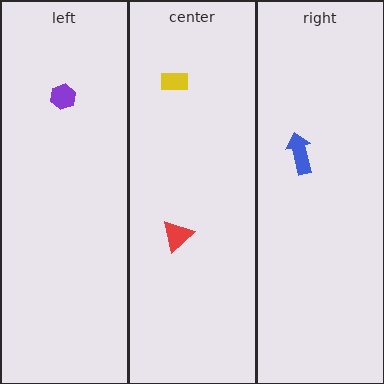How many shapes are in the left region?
1.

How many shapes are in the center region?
2.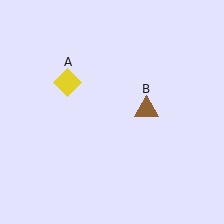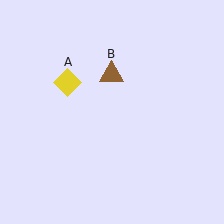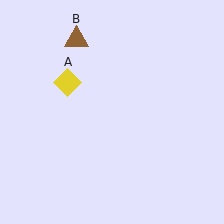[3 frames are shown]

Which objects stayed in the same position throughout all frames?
Yellow diamond (object A) remained stationary.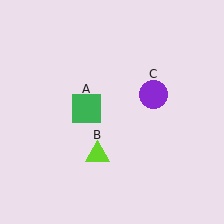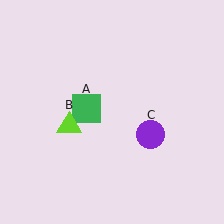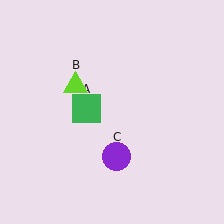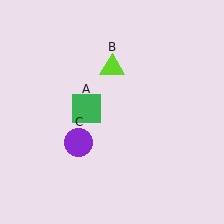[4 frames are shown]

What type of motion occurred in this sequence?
The lime triangle (object B), purple circle (object C) rotated clockwise around the center of the scene.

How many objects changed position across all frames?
2 objects changed position: lime triangle (object B), purple circle (object C).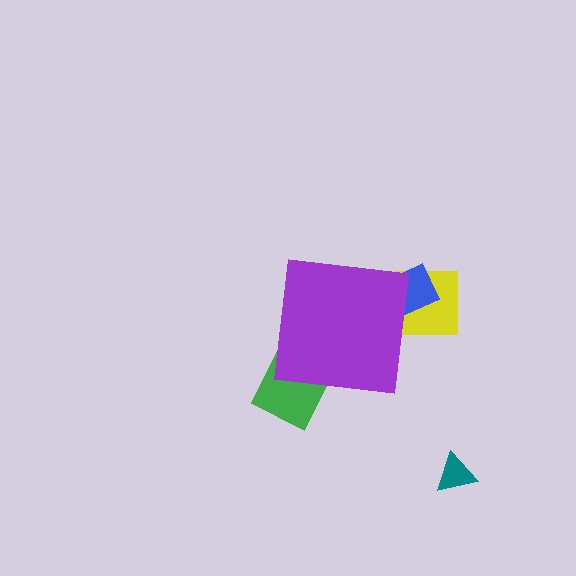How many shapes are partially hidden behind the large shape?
3 shapes are partially hidden.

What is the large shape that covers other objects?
A purple square.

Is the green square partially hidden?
Yes, the green square is partially hidden behind the purple square.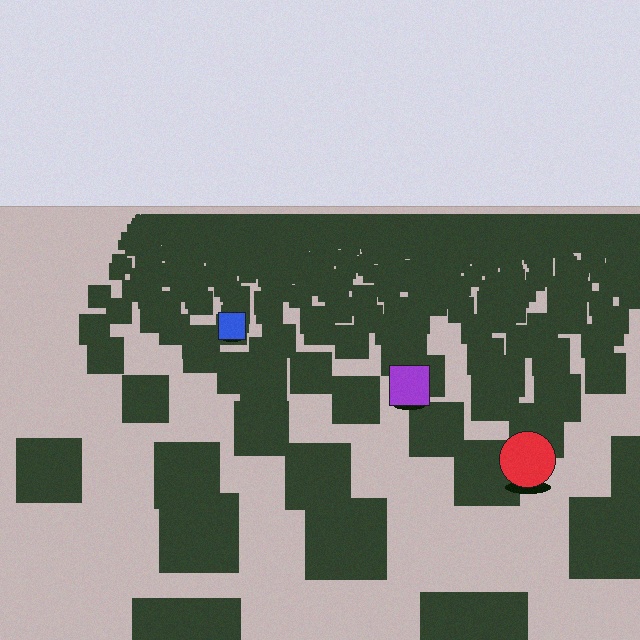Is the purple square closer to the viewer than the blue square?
Yes. The purple square is closer — you can tell from the texture gradient: the ground texture is coarser near it.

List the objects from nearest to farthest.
From nearest to farthest: the red circle, the purple square, the blue square.